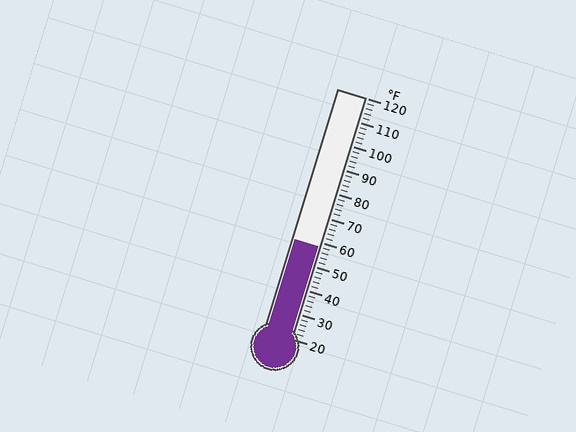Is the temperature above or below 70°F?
The temperature is below 70°F.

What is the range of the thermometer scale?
The thermometer scale ranges from 20°F to 120°F.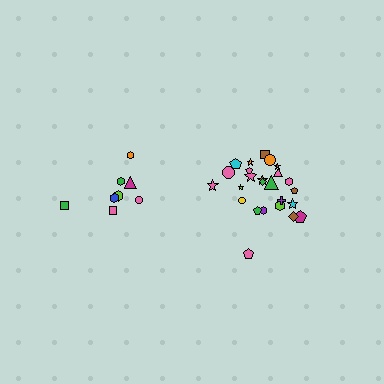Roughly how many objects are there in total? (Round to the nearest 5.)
Roughly 35 objects in total.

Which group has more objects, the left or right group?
The right group.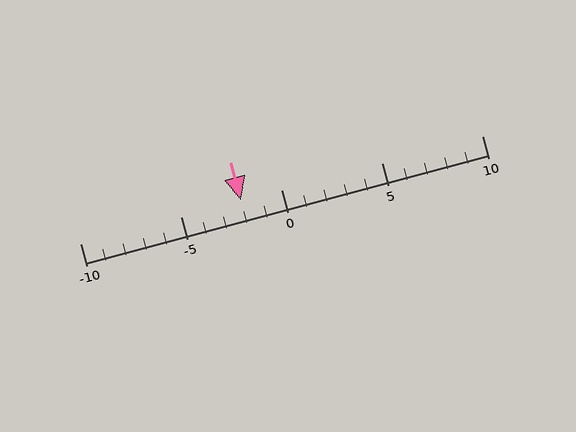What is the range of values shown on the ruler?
The ruler shows values from -10 to 10.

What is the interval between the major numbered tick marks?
The major tick marks are spaced 5 units apart.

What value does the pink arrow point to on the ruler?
The pink arrow points to approximately -2.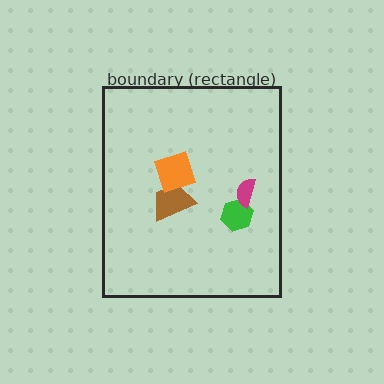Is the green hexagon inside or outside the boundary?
Inside.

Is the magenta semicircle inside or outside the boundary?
Inside.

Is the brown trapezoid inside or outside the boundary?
Inside.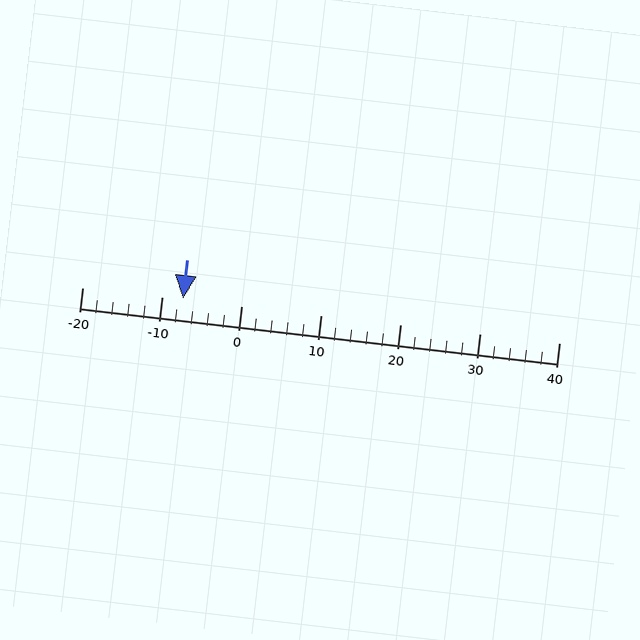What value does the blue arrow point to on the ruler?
The blue arrow points to approximately -7.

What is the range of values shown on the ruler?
The ruler shows values from -20 to 40.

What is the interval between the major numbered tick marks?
The major tick marks are spaced 10 units apart.